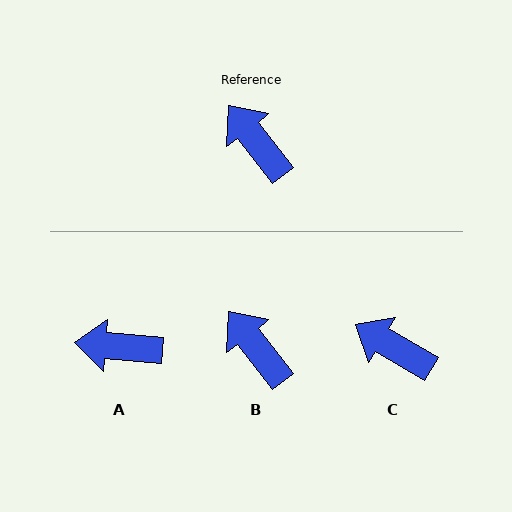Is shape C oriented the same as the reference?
No, it is off by about 22 degrees.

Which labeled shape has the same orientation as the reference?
B.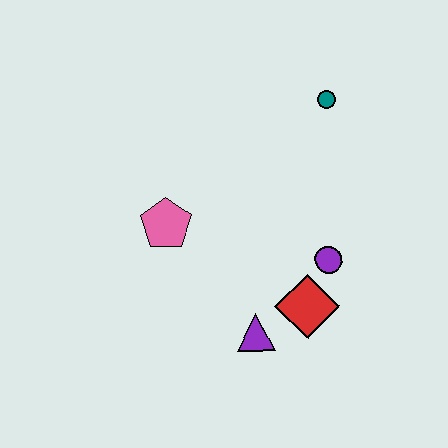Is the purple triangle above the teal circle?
No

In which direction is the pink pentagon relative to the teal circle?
The pink pentagon is to the left of the teal circle.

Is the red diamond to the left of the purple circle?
Yes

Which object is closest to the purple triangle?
The red diamond is closest to the purple triangle.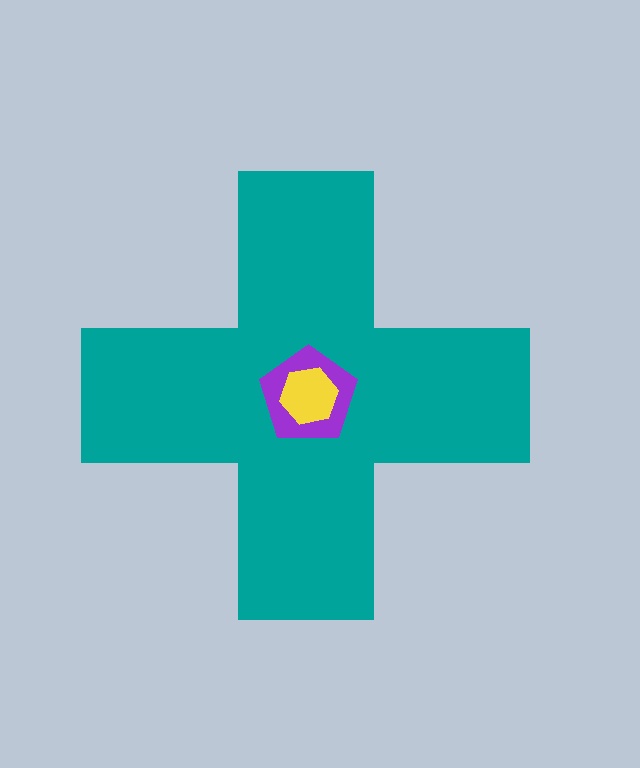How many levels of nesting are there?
3.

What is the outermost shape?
The teal cross.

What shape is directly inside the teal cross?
The purple pentagon.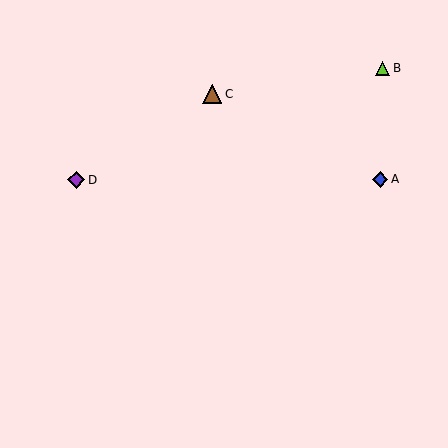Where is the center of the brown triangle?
The center of the brown triangle is at (212, 94).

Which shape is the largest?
The brown triangle (labeled C) is the largest.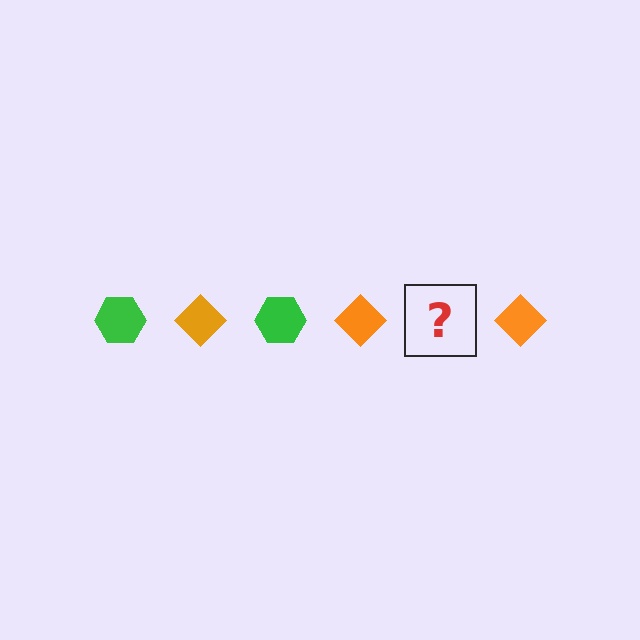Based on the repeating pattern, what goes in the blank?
The blank should be a green hexagon.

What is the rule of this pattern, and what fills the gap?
The rule is that the pattern alternates between green hexagon and orange diamond. The gap should be filled with a green hexagon.